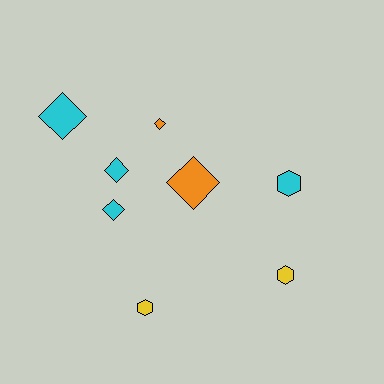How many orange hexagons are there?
There are no orange hexagons.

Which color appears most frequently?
Cyan, with 4 objects.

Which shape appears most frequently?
Diamond, with 5 objects.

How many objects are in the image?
There are 8 objects.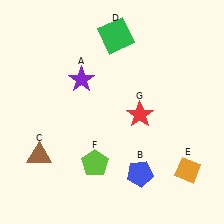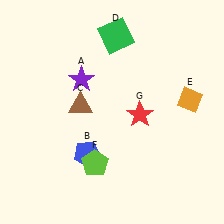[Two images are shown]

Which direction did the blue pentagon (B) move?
The blue pentagon (B) moved left.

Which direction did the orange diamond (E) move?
The orange diamond (E) moved up.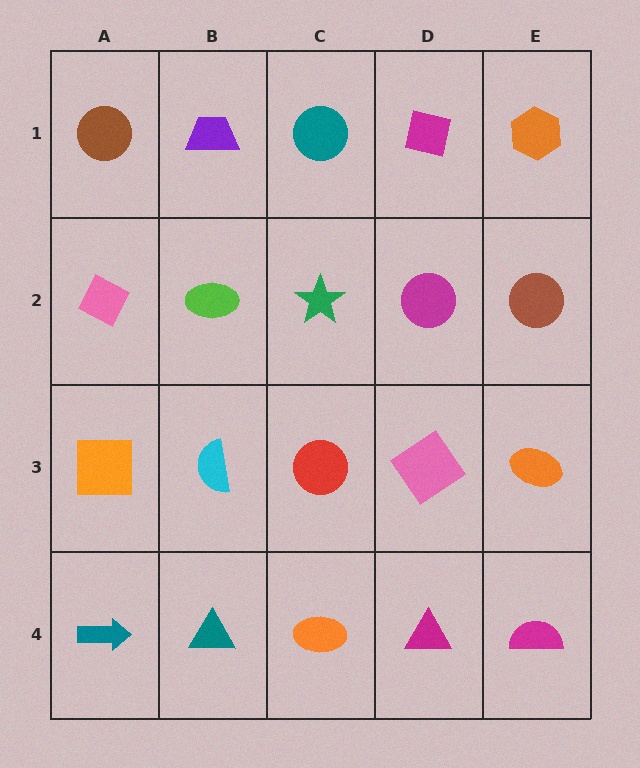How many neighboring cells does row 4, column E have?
2.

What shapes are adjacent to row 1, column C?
A green star (row 2, column C), a purple trapezoid (row 1, column B), a magenta square (row 1, column D).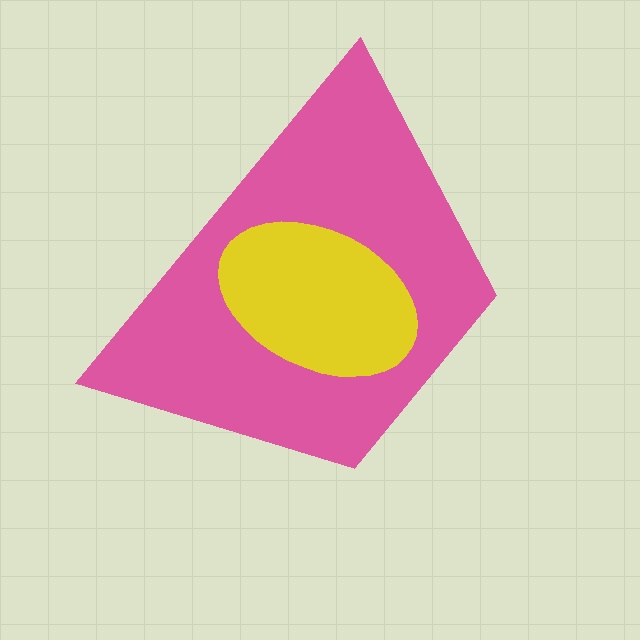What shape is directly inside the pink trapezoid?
The yellow ellipse.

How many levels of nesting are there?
2.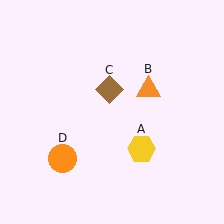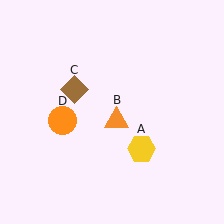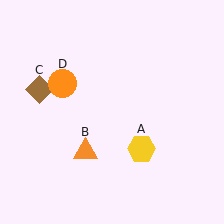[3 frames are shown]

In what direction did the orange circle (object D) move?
The orange circle (object D) moved up.